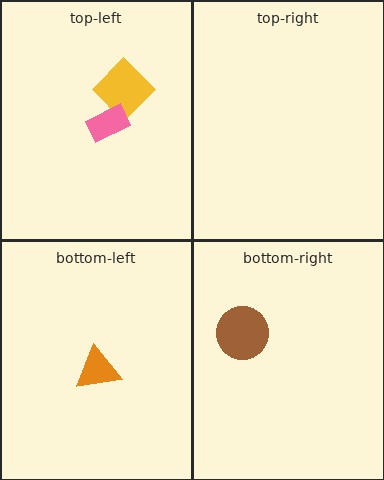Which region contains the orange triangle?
The bottom-left region.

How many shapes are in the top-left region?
2.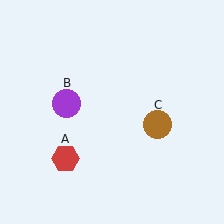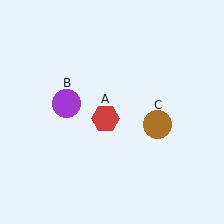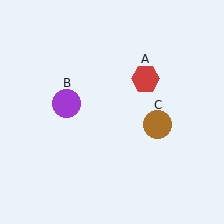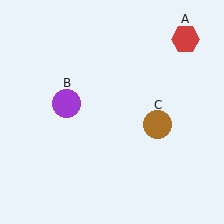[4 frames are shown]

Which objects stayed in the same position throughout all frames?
Purple circle (object B) and brown circle (object C) remained stationary.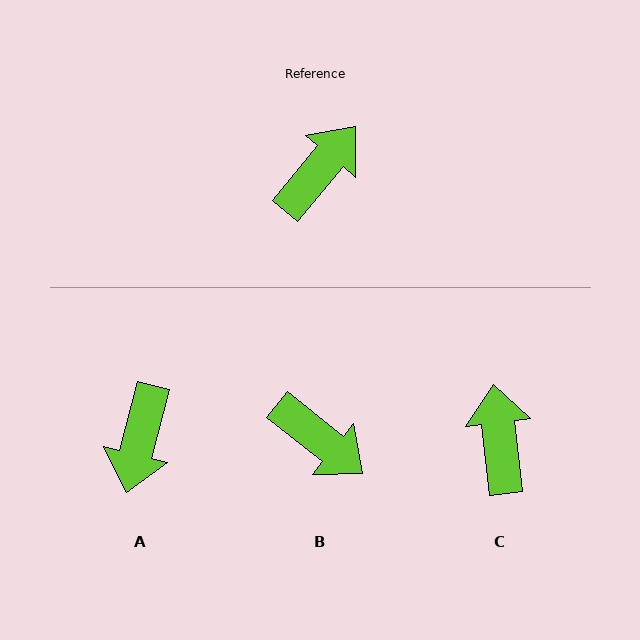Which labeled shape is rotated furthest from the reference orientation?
A, about 154 degrees away.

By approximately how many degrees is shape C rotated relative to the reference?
Approximately 46 degrees counter-clockwise.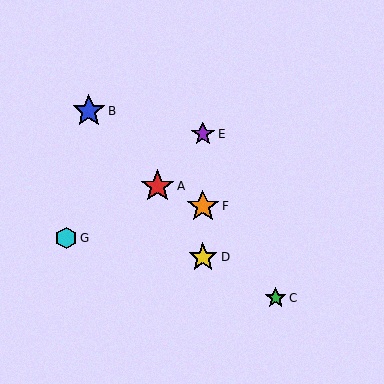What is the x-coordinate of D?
Object D is at x≈203.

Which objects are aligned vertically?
Objects D, E, F are aligned vertically.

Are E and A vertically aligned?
No, E is at x≈203 and A is at x≈158.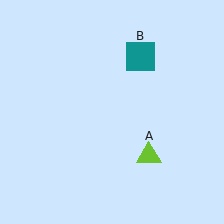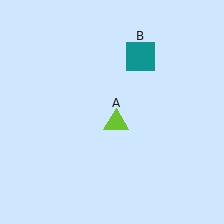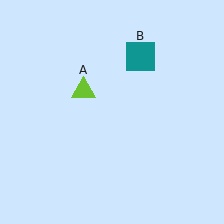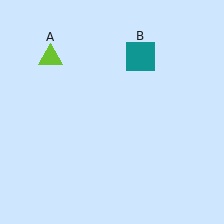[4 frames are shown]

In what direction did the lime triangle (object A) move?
The lime triangle (object A) moved up and to the left.